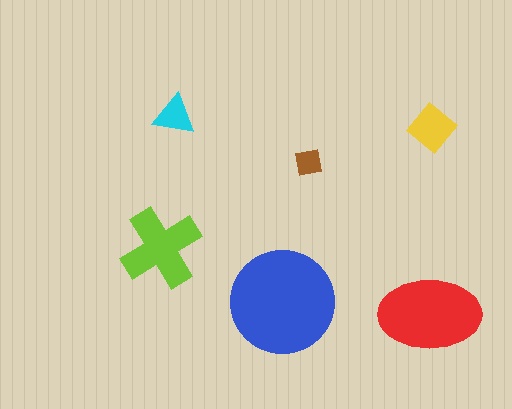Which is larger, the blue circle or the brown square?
The blue circle.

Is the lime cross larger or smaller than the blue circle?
Smaller.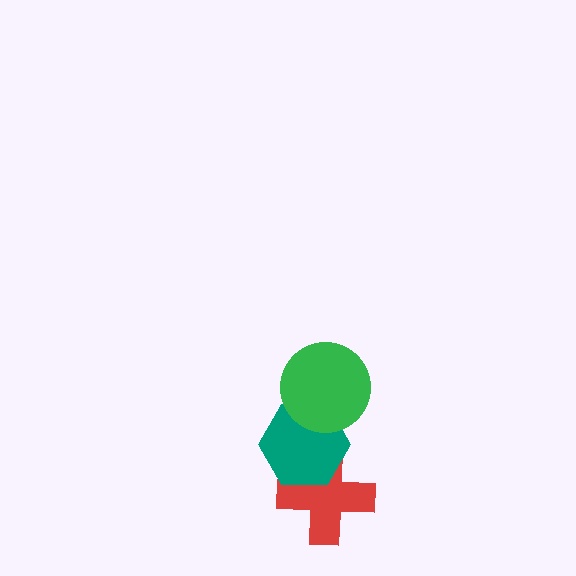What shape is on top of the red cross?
The teal hexagon is on top of the red cross.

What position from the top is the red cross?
The red cross is 3rd from the top.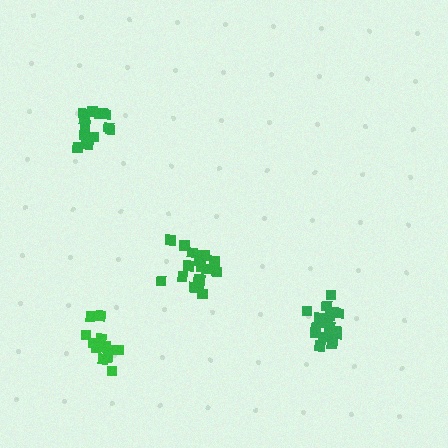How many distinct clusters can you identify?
There are 4 distinct clusters.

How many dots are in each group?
Group 1: 13 dots, Group 2: 19 dots, Group 3: 19 dots, Group 4: 14 dots (65 total).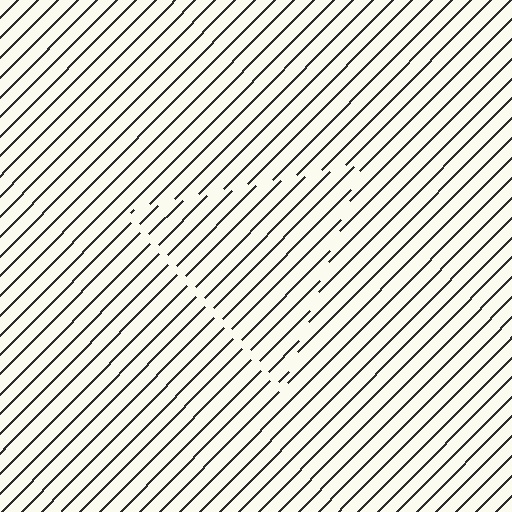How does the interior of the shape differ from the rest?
The interior of the shape contains the same grating, shifted by half a period — the contour is defined by the phase discontinuity where line-ends from the inner and outer gratings abut.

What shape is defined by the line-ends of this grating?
An illusory triangle. The interior of the shape contains the same grating, shifted by half a period — the contour is defined by the phase discontinuity where line-ends from the inner and outer gratings abut.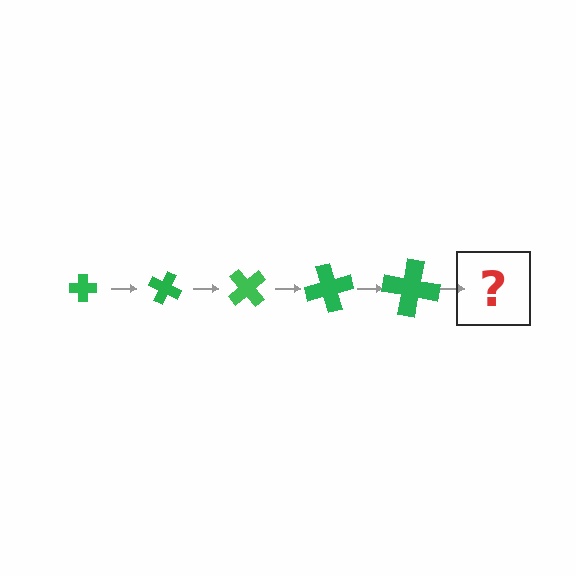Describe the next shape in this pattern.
It should be a cross, larger than the previous one and rotated 125 degrees from the start.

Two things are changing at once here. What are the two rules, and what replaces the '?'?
The two rules are that the cross grows larger each step and it rotates 25 degrees each step. The '?' should be a cross, larger than the previous one and rotated 125 degrees from the start.